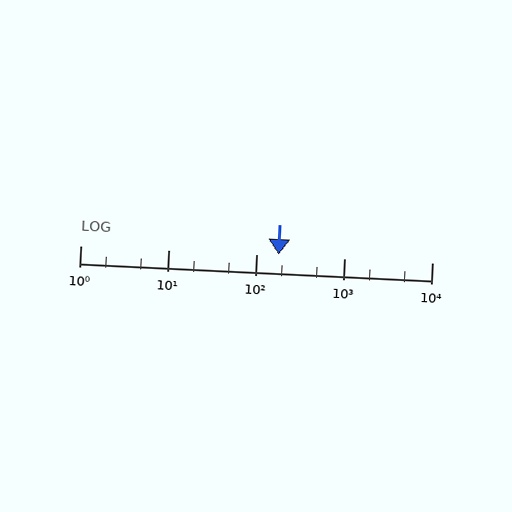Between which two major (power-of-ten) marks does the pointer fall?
The pointer is between 100 and 1000.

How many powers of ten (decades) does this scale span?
The scale spans 4 decades, from 1 to 10000.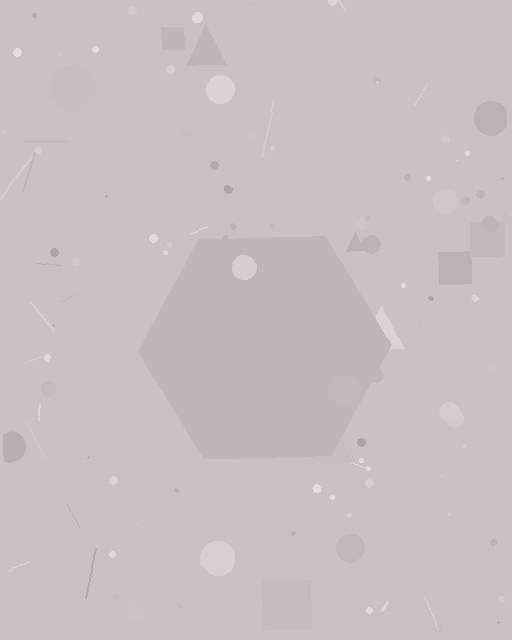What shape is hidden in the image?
A hexagon is hidden in the image.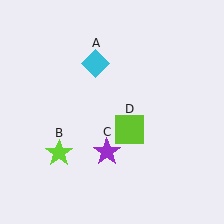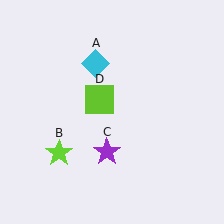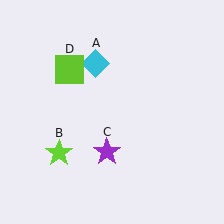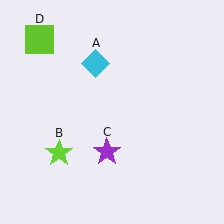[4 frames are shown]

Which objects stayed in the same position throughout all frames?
Cyan diamond (object A) and lime star (object B) and purple star (object C) remained stationary.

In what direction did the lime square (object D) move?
The lime square (object D) moved up and to the left.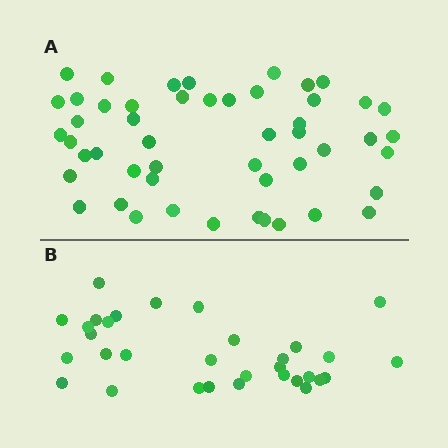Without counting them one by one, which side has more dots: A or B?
Region A (the top region) has more dots.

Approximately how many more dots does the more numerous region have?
Region A has approximately 20 more dots than region B.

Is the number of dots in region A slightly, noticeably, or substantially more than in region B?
Region A has substantially more. The ratio is roughly 1.6 to 1.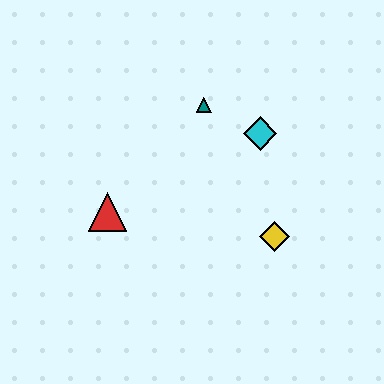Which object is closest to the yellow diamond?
The cyan diamond is closest to the yellow diamond.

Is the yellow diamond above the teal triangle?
No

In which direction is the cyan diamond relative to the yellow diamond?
The cyan diamond is above the yellow diamond.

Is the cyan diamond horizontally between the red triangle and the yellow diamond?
Yes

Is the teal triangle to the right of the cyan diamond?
No